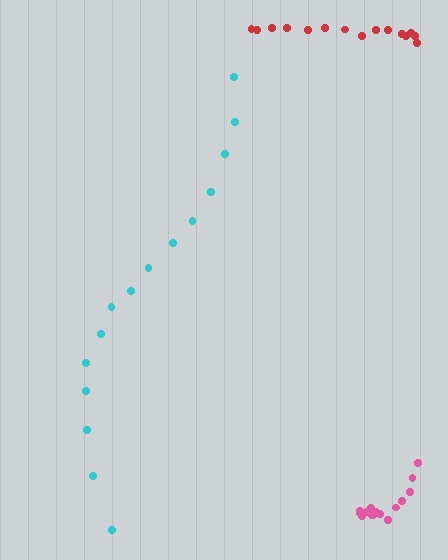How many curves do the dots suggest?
There are 3 distinct paths.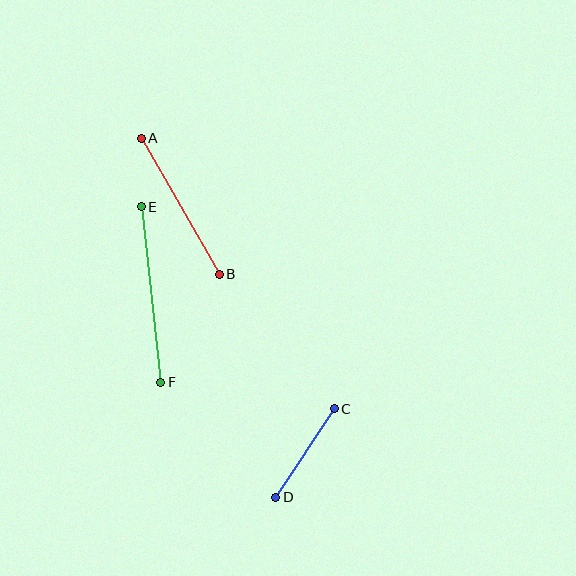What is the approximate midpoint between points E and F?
The midpoint is at approximately (151, 294) pixels.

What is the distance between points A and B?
The distance is approximately 157 pixels.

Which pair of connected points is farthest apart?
Points E and F are farthest apart.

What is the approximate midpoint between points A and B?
The midpoint is at approximately (180, 206) pixels.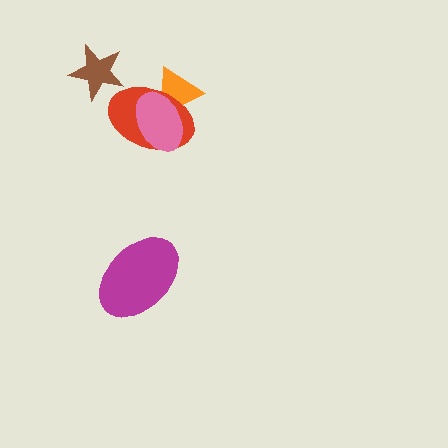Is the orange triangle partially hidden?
Yes, it is partially covered by another shape.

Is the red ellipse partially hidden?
Yes, it is partially covered by another shape.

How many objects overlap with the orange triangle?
2 objects overlap with the orange triangle.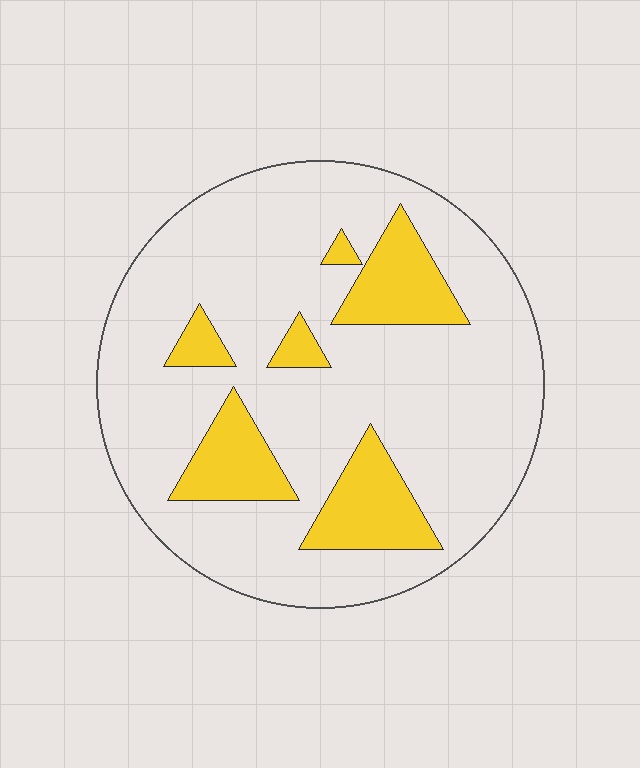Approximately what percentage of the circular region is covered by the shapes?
Approximately 20%.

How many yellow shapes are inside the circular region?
6.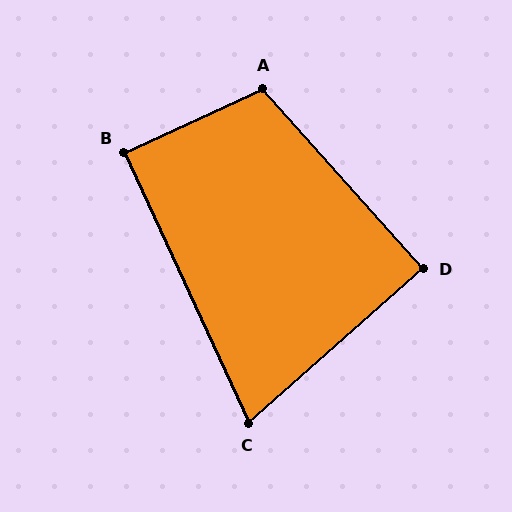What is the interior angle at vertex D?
Approximately 90 degrees (approximately right).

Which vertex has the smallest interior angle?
C, at approximately 73 degrees.